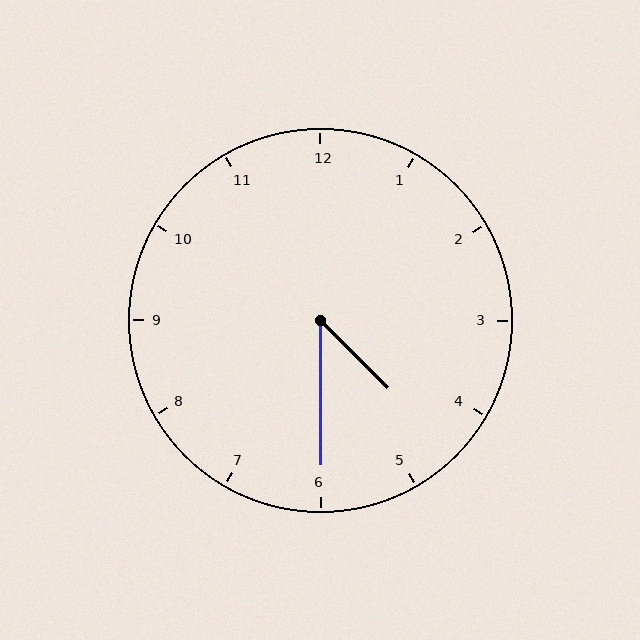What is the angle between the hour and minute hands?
Approximately 45 degrees.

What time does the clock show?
4:30.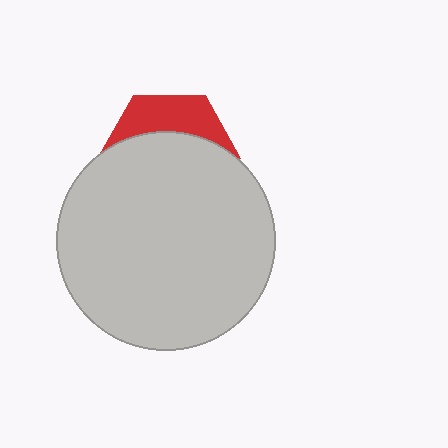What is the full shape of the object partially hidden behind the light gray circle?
The partially hidden object is a red hexagon.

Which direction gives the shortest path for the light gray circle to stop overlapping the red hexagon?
Moving down gives the shortest separation.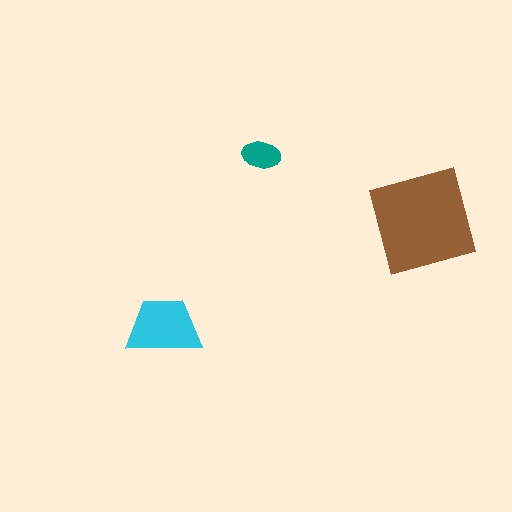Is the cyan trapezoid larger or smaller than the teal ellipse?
Larger.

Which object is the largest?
The brown square.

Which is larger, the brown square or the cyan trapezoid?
The brown square.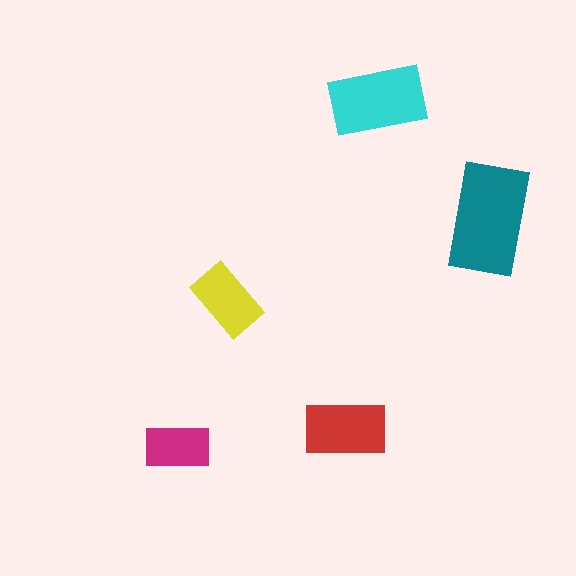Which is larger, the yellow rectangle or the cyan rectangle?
The cyan one.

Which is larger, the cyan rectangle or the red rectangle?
The cyan one.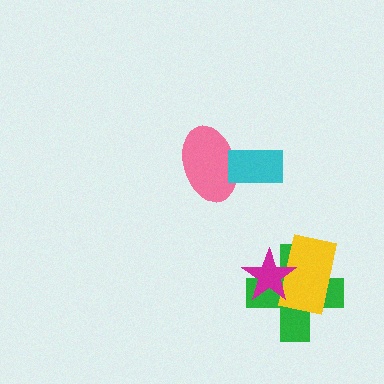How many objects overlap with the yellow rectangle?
2 objects overlap with the yellow rectangle.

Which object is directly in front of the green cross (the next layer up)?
The yellow rectangle is directly in front of the green cross.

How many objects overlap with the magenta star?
2 objects overlap with the magenta star.